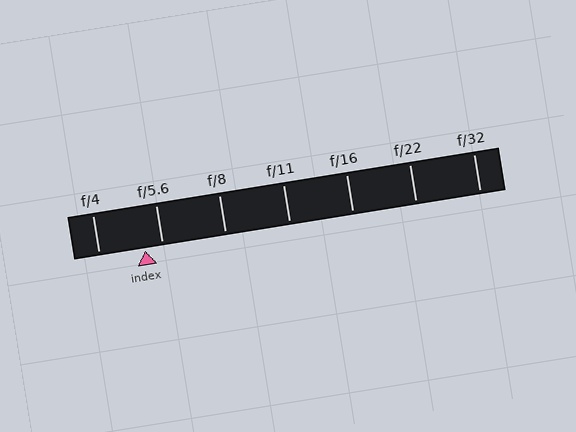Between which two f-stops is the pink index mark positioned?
The index mark is between f/4 and f/5.6.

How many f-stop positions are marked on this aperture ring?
There are 7 f-stop positions marked.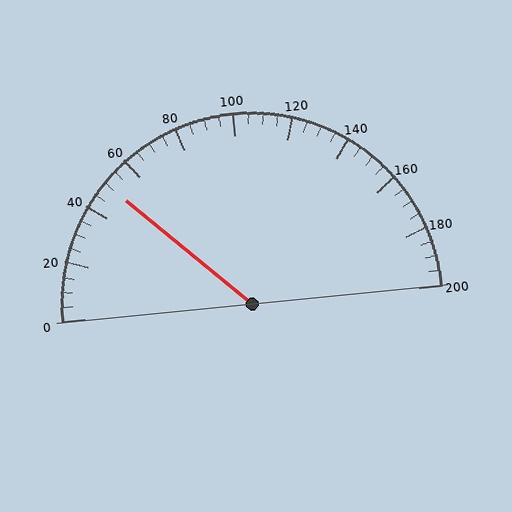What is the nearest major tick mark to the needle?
The nearest major tick mark is 40.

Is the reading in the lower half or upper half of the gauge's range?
The reading is in the lower half of the range (0 to 200).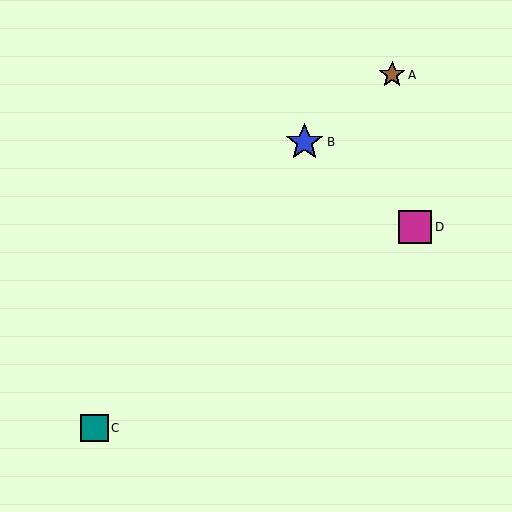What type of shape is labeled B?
Shape B is a blue star.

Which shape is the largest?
The blue star (labeled B) is the largest.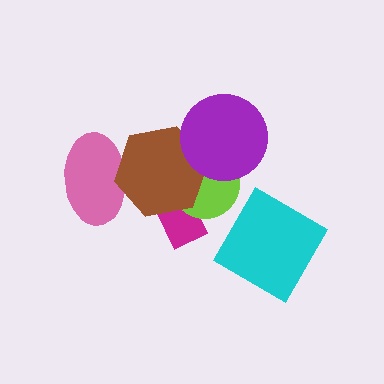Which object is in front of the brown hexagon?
The purple circle is in front of the brown hexagon.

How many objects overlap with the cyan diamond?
0 objects overlap with the cyan diamond.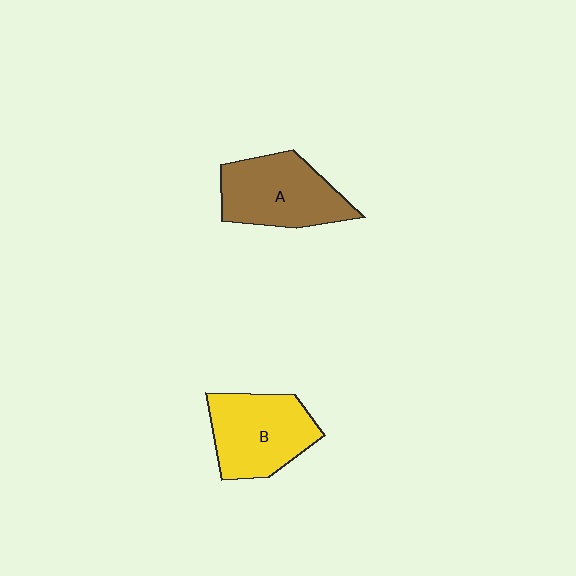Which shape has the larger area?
Shape A (brown).